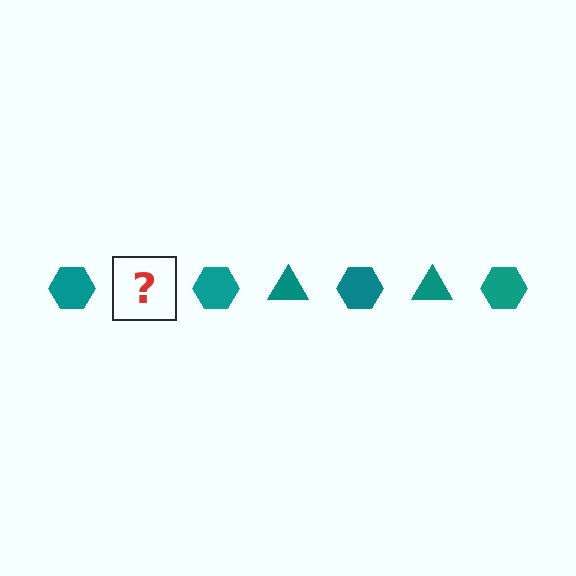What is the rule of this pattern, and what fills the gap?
The rule is that the pattern cycles through hexagon, triangle shapes in teal. The gap should be filled with a teal triangle.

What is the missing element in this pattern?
The missing element is a teal triangle.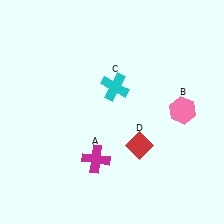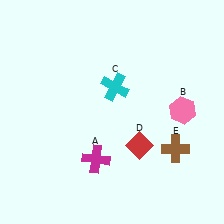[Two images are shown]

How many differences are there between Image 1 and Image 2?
There is 1 difference between the two images.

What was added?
A brown cross (E) was added in Image 2.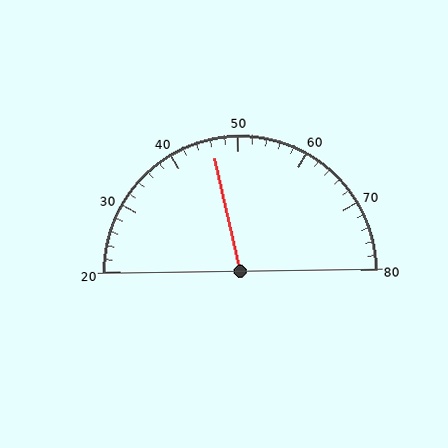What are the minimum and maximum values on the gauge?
The gauge ranges from 20 to 80.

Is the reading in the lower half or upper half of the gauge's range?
The reading is in the lower half of the range (20 to 80).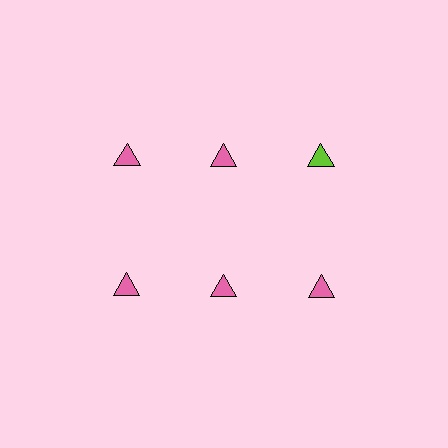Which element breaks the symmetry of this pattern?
The lime triangle in the top row, center column breaks the symmetry. All other shapes are pink triangles.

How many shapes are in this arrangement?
There are 6 shapes arranged in a grid pattern.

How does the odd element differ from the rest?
It has a different color: lime instead of pink.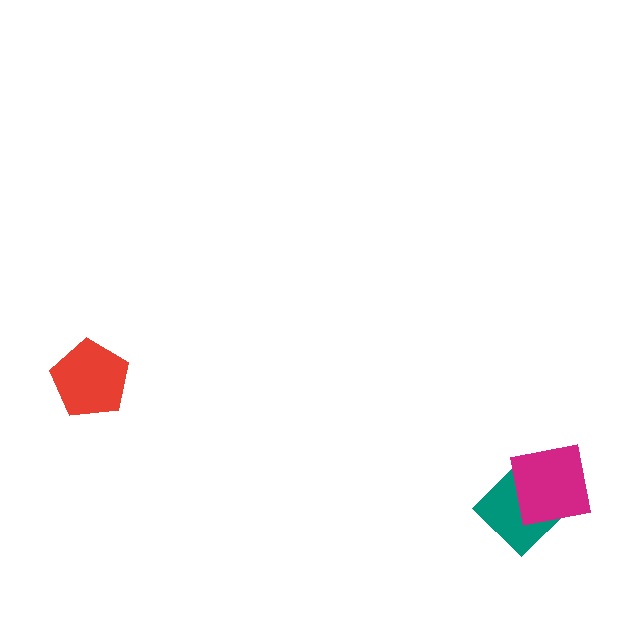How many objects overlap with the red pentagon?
0 objects overlap with the red pentagon.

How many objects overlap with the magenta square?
1 object overlaps with the magenta square.